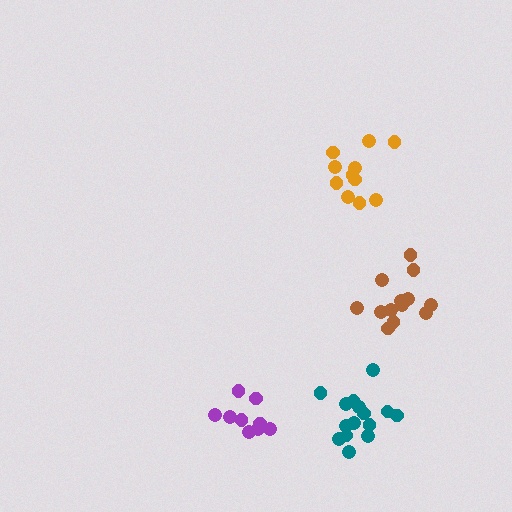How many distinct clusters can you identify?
There are 4 distinct clusters.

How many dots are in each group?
Group 1: 13 dots, Group 2: 15 dots, Group 3: 11 dots, Group 4: 9 dots (48 total).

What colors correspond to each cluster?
The clusters are colored: brown, teal, orange, purple.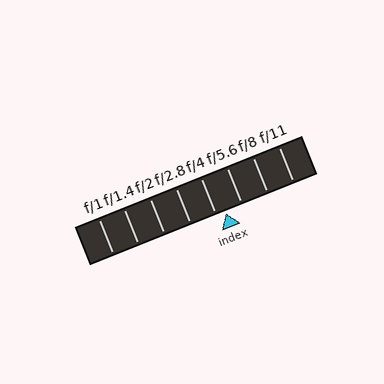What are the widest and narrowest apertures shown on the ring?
The widest aperture shown is f/1 and the narrowest is f/11.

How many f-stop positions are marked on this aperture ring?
There are 8 f-stop positions marked.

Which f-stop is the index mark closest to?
The index mark is closest to f/4.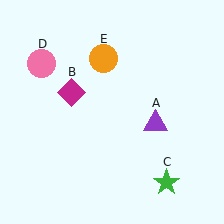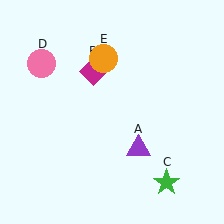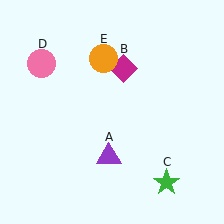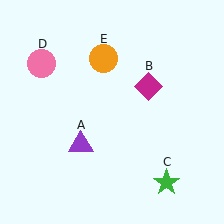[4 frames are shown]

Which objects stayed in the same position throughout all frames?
Green star (object C) and pink circle (object D) and orange circle (object E) remained stationary.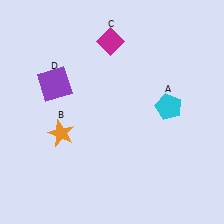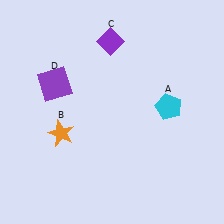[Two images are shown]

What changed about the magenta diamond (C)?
In Image 1, C is magenta. In Image 2, it changed to purple.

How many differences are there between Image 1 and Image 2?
There is 1 difference between the two images.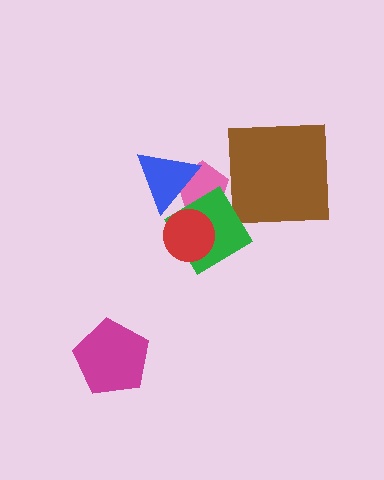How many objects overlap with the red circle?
1 object overlaps with the red circle.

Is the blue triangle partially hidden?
Yes, it is partially covered by another shape.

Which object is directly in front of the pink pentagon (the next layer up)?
The blue triangle is directly in front of the pink pentagon.